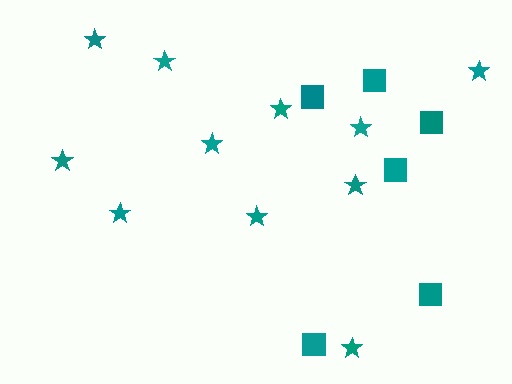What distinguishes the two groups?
There are 2 groups: one group of squares (6) and one group of stars (11).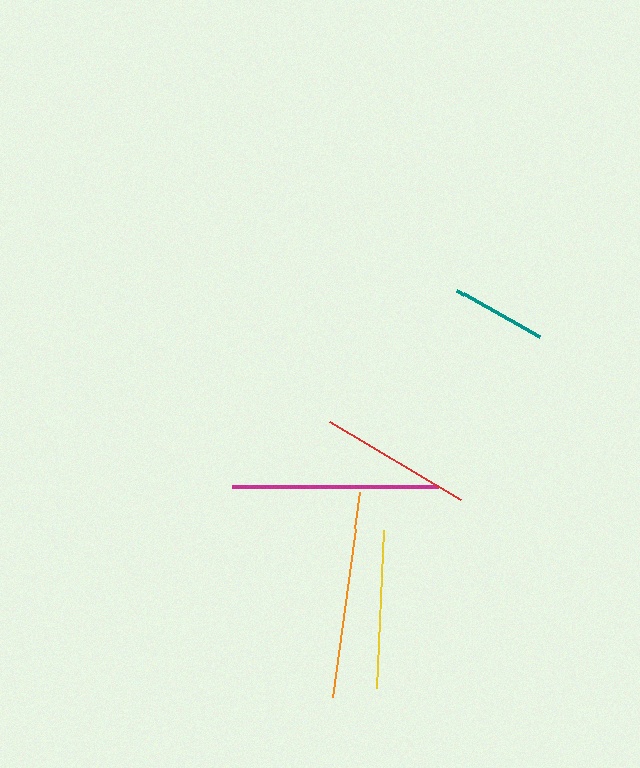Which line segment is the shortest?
The teal line is the shortest at approximately 95 pixels.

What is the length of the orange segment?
The orange segment is approximately 206 pixels long.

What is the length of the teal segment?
The teal segment is approximately 95 pixels long.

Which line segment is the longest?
The orange line is the longest at approximately 206 pixels.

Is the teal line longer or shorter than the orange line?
The orange line is longer than the teal line.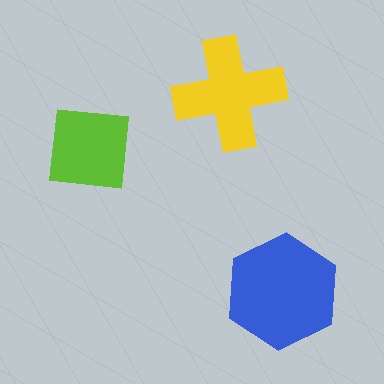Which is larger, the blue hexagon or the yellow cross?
The blue hexagon.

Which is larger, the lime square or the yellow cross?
The yellow cross.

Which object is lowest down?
The blue hexagon is bottommost.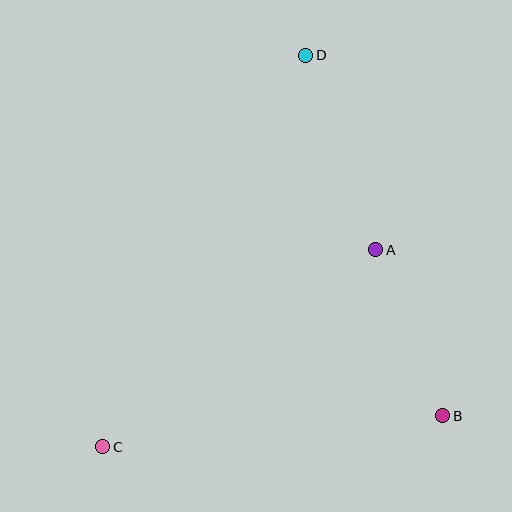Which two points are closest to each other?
Points A and B are closest to each other.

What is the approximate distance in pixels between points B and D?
The distance between B and D is approximately 386 pixels.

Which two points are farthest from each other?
Points C and D are farthest from each other.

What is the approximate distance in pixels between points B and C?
The distance between B and C is approximately 341 pixels.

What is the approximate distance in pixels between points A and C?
The distance between A and C is approximately 337 pixels.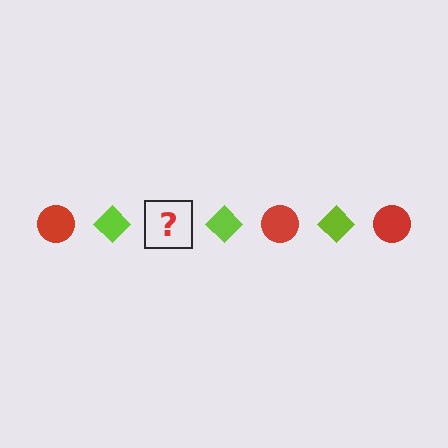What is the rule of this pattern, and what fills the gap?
The rule is that the pattern alternates between red circle and lime diamond. The gap should be filled with a red circle.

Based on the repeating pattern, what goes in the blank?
The blank should be a red circle.